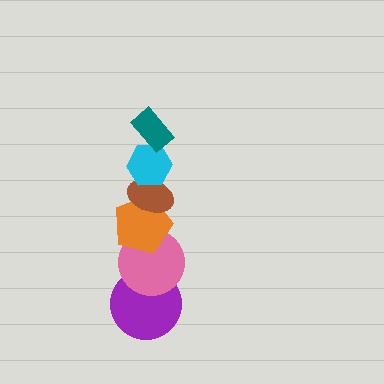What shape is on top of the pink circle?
The orange pentagon is on top of the pink circle.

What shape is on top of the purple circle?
The pink circle is on top of the purple circle.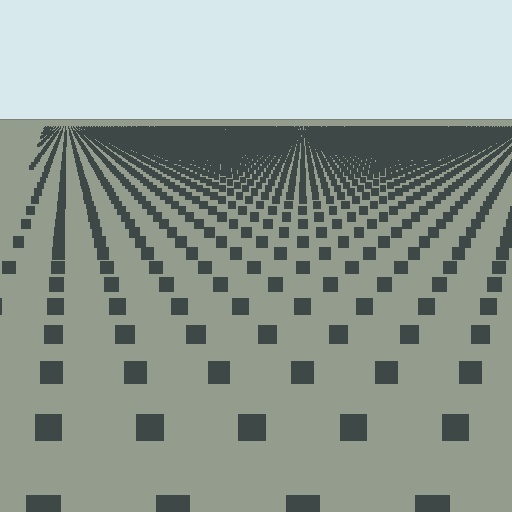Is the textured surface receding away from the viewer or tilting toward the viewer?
The surface is receding away from the viewer. Texture elements get smaller and denser toward the top.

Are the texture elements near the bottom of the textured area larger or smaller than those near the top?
Larger. Near the bottom, elements are closer to the viewer and appear at a bigger on-screen size.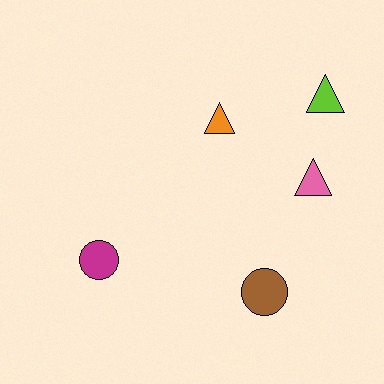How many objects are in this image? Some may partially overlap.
There are 5 objects.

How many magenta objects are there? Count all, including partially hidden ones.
There is 1 magenta object.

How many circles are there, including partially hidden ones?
There are 2 circles.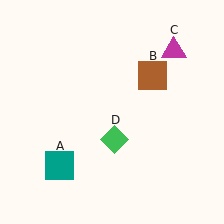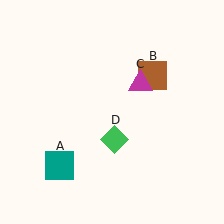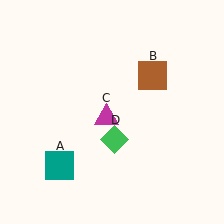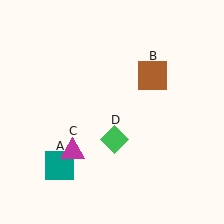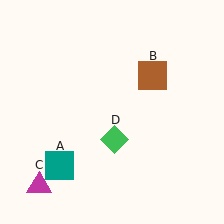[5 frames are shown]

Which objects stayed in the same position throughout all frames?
Teal square (object A) and brown square (object B) and green diamond (object D) remained stationary.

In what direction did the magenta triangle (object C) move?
The magenta triangle (object C) moved down and to the left.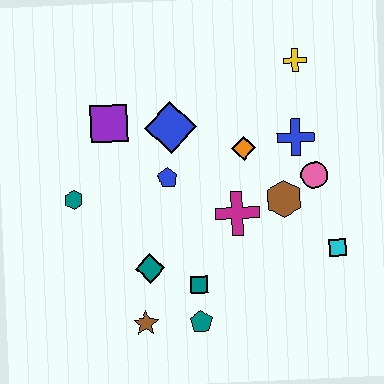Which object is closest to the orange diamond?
The blue cross is closest to the orange diamond.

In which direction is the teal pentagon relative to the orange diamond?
The teal pentagon is below the orange diamond.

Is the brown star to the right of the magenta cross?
No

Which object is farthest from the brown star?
The yellow cross is farthest from the brown star.